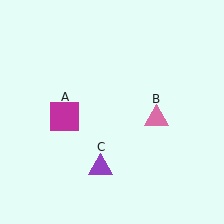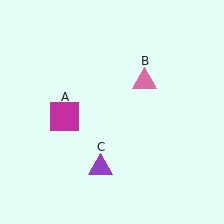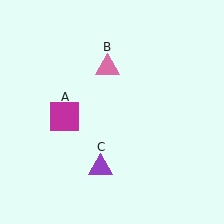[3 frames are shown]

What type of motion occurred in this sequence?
The pink triangle (object B) rotated counterclockwise around the center of the scene.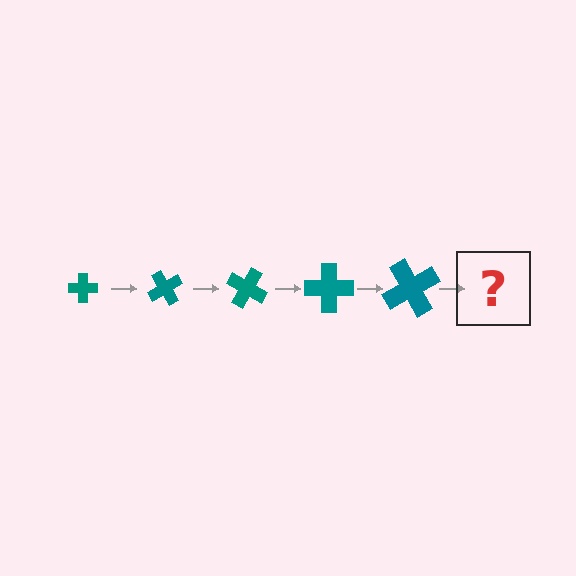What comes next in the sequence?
The next element should be a cross, larger than the previous one and rotated 300 degrees from the start.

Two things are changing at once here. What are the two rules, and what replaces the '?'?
The two rules are that the cross grows larger each step and it rotates 60 degrees each step. The '?' should be a cross, larger than the previous one and rotated 300 degrees from the start.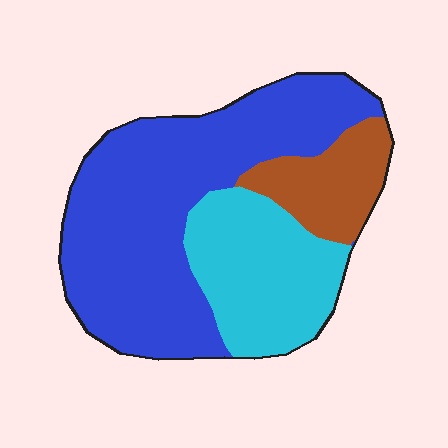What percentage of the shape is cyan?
Cyan covers around 25% of the shape.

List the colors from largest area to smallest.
From largest to smallest: blue, cyan, brown.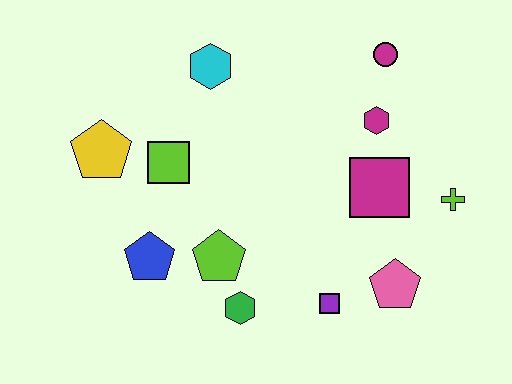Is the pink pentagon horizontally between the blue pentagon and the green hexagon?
No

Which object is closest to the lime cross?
The magenta square is closest to the lime cross.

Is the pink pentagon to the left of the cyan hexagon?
No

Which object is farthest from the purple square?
The yellow pentagon is farthest from the purple square.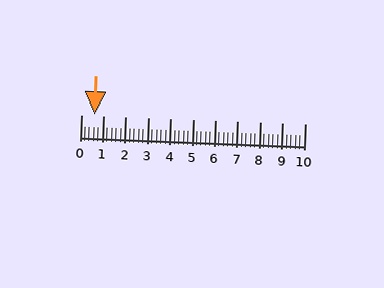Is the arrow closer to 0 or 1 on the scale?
The arrow is closer to 1.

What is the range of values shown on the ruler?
The ruler shows values from 0 to 10.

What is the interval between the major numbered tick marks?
The major tick marks are spaced 1 units apart.